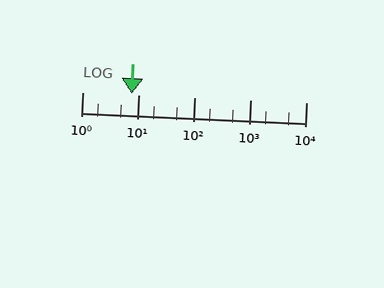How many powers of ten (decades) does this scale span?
The scale spans 4 decades, from 1 to 10000.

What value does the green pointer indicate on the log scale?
The pointer indicates approximately 7.5.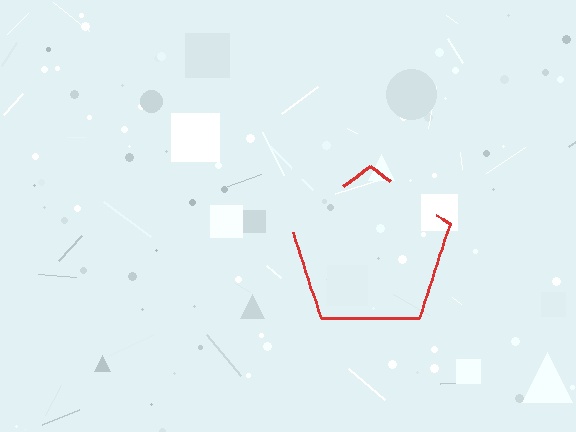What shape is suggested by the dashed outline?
The dashed outline suggests a pentagon.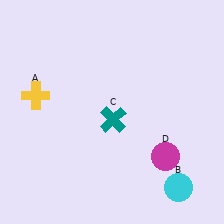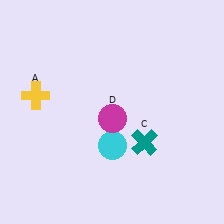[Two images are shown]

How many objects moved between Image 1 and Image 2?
3 objects moved between the two images.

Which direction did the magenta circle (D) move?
The magenta circle (D) moved left.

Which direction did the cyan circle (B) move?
The cyan circle (B) moved left.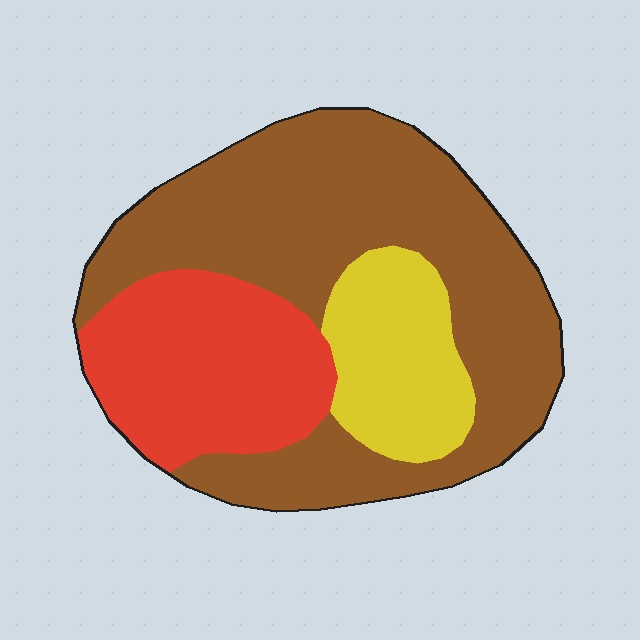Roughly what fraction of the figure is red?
Red covers 26% of the figure.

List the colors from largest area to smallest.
From largest to smallest: brown, red, yellow.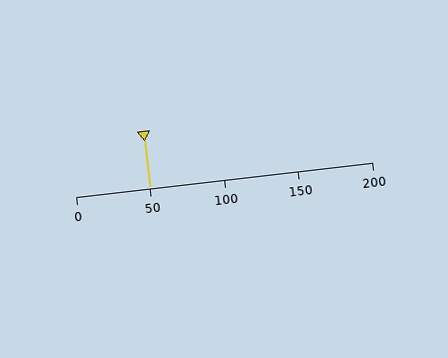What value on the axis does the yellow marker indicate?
The marker indicates approximately 50.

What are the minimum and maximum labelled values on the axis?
The axis runs from 0 to 200.